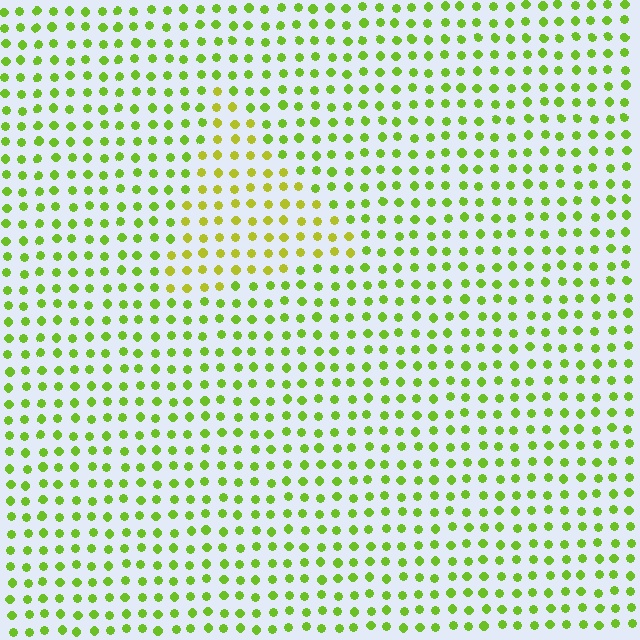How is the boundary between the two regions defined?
The boundary is defined purely by a slight shift in hue (about 27 degrees). Spacing, size, and orientation are identical on both sides.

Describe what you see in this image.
The image is filled with small lime elements in a uniform arrangement. A triangle-shaped region is visible where the elements are tinted to a slightly different hue, forming a subtle color boundary.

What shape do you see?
I see a triangle.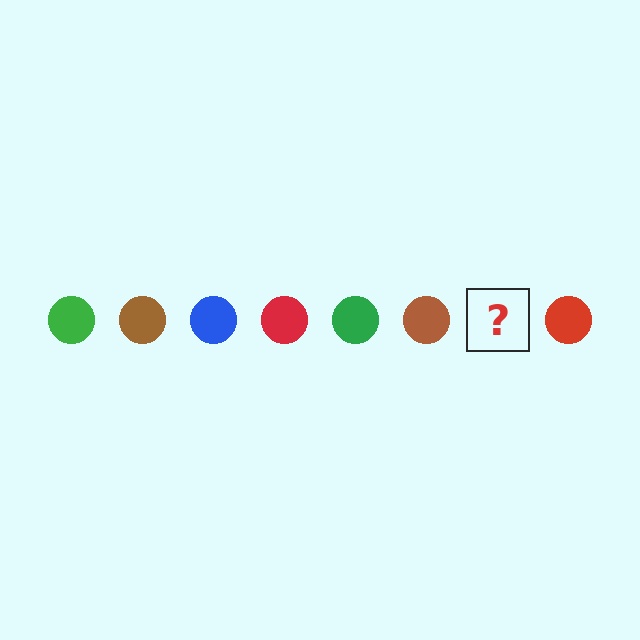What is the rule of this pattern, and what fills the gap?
The rule is that the pattern cycles through green, brown, blue, red circles. The gap should be filled with a blue circle.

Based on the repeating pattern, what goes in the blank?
The blank should be a blue circle.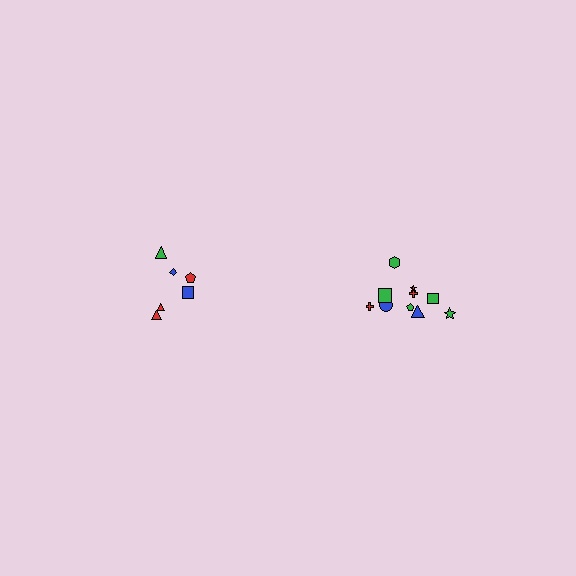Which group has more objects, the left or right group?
The right group.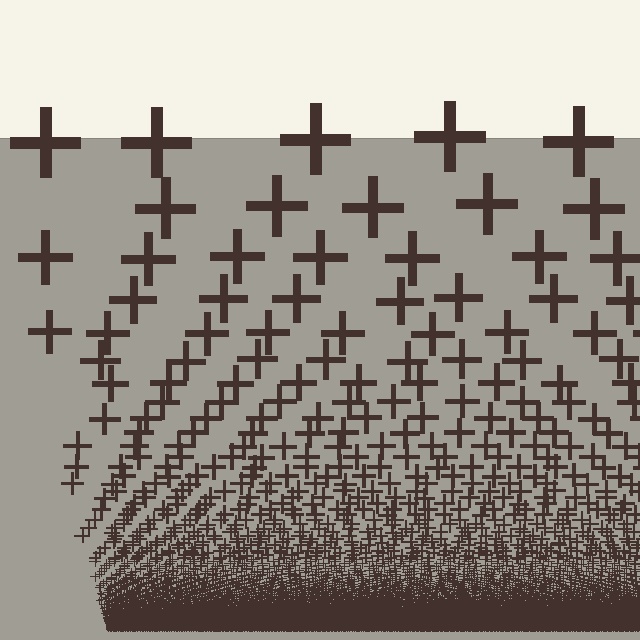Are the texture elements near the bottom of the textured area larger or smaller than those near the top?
Smaller. The gradient is inverted — elements near the bottom are smaller and denser.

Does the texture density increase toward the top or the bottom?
Density increases toward the bottom.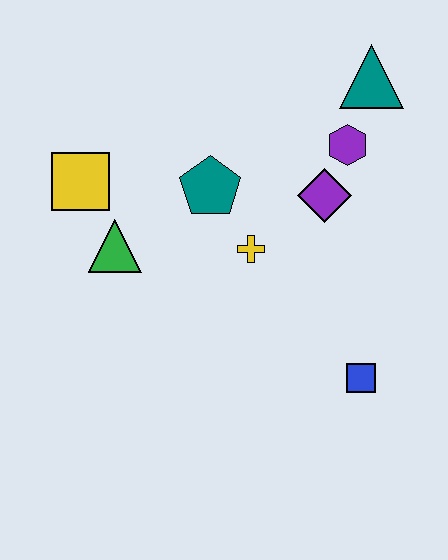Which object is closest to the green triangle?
The yellow square is closest to the green triangle.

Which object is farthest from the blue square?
The yellow square is farthest from the blue square.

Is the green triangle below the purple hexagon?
Yes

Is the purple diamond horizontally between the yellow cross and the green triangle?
No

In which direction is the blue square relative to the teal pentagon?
The blue square is below the teal pentagon.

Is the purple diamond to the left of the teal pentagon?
No